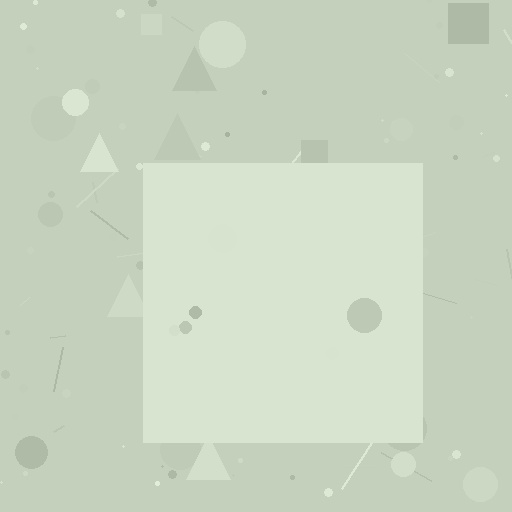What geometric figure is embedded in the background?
A square is embedded in the background.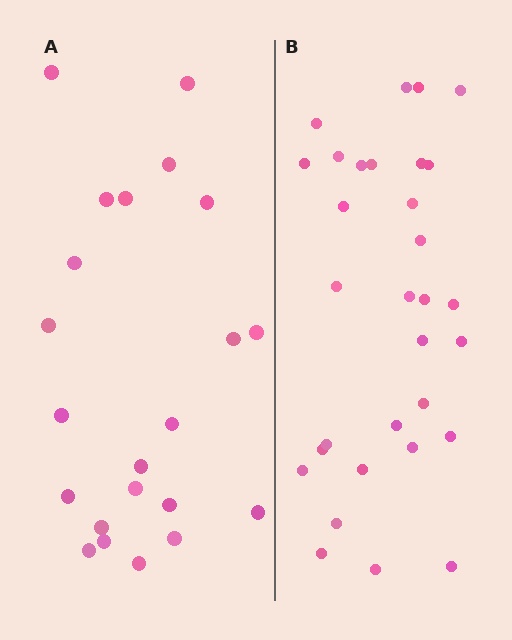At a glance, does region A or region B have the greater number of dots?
Region B (the right region) has more dots.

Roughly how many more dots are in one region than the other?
Region B has roughly 8 or so more dots than region A.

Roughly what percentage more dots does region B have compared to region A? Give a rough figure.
About 40% more.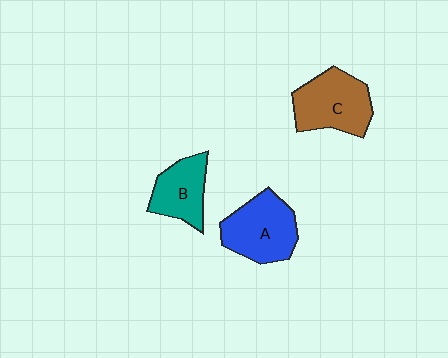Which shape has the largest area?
Shape C (brown).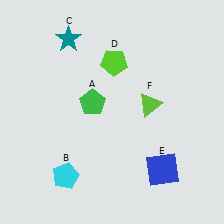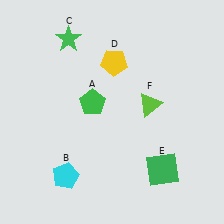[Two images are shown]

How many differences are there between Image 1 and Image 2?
There are 3 differences between the two images.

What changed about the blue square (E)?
In Image 1, E is blue. In Image 2, it changed to green.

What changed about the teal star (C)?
In Image 1, C is teal. In Image 2, it changed to green.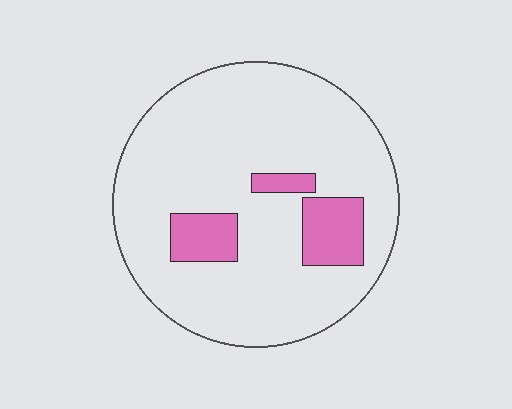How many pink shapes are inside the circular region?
3.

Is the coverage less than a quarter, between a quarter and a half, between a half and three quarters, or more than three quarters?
Less than a quarter.